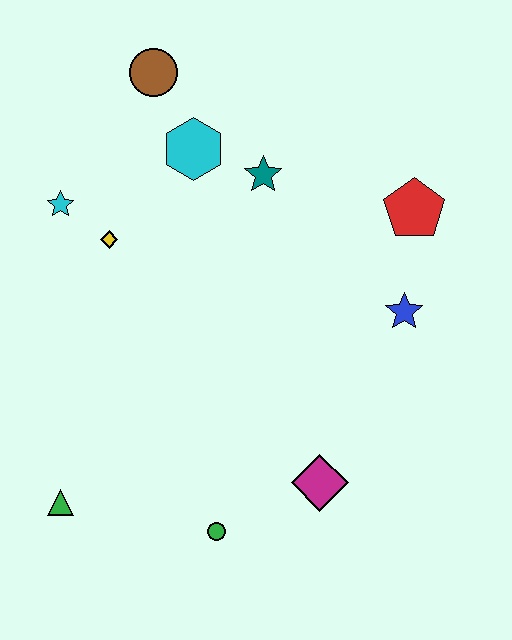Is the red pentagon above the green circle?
Yes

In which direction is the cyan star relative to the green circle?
The cyan star is above the green circle.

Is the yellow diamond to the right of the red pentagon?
No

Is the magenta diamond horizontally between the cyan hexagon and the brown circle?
No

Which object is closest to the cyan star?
The yellow diamond is closest to the cyan star.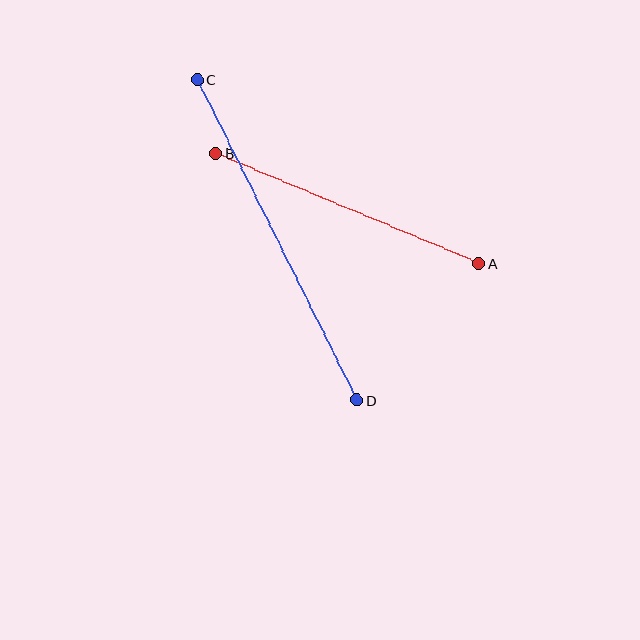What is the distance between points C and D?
The distance is approximately 358 pixels.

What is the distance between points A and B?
The distance is approximately 285 pixels.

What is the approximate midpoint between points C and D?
The midpoint is at approximately (277, 240) pixels.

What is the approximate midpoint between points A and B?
The midpoint is at approximately (347, 209) pixels.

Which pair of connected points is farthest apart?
Points C and D are farthest apart.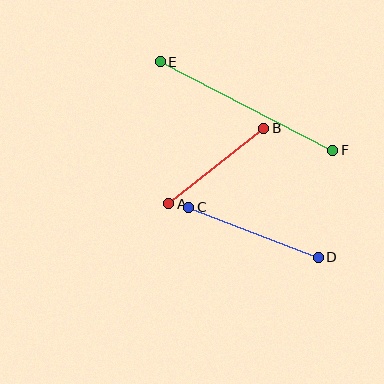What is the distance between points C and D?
The distance is approximately 139 pixels.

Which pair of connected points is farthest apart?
Points E and F are farthest apart.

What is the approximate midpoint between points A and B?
The midpoint is at approximately (216, 166) pixels.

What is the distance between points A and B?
The distance is approximately 121 pixels.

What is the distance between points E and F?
The distance is approximately 194 pixels.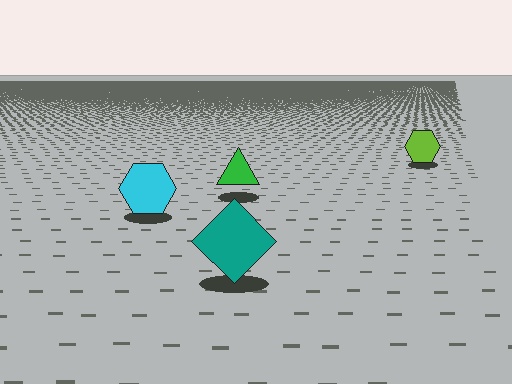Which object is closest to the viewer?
The teal diamond is closest. The texture marks near it are larger and more spread out.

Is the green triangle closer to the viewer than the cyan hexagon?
No. The cyan hexagon is closer — you can tell from the texture gradient: the ground texture is coarser near it.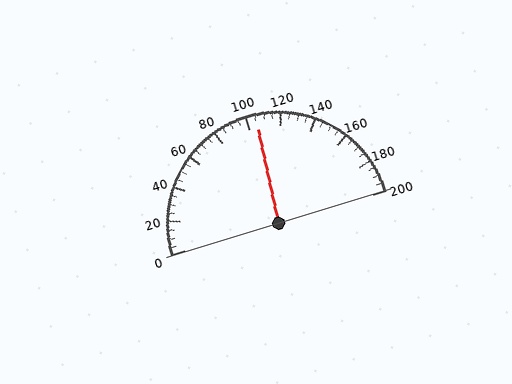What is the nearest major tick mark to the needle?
The nearest major tick mark is 100.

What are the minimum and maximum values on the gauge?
The gauge ranges from 0 to 200.